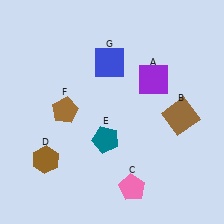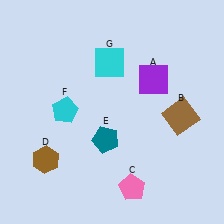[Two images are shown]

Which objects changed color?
F changed from brown to cyan. G changed from blue to cyan.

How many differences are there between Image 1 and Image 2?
There are 2 differences between the two images.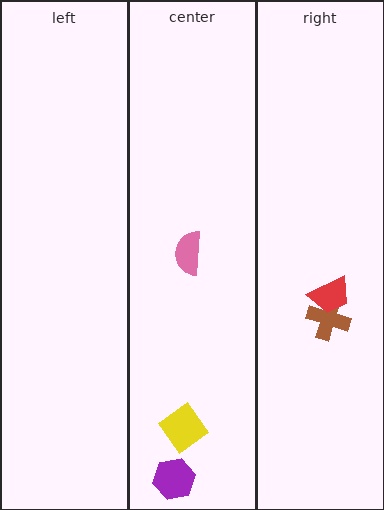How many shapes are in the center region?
3.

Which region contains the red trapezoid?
The right region.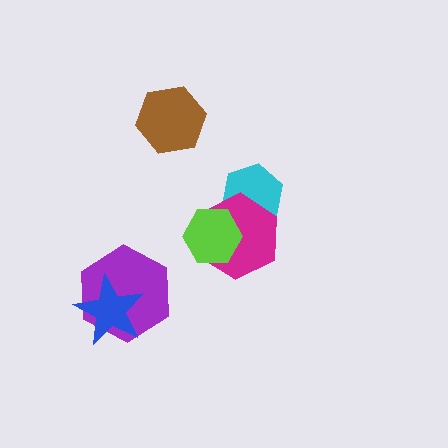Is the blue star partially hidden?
No, no other shape covers it.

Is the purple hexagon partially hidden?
Yes, it is partially covered by another shape.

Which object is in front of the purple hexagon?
The blue star is in front of the purple hexagon.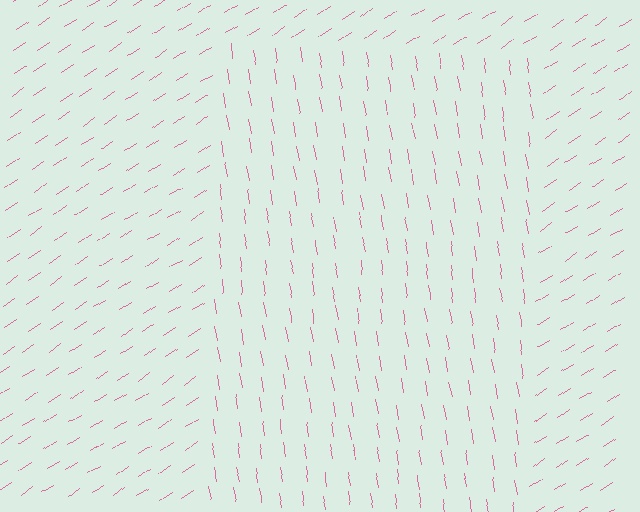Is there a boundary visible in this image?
Yes, there is a texture boundary formed by a change in line orientation.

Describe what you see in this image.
The image is filled with small pink line segments. A rectangle region in the image has lines oriented differently from the surrounding lines, creating a visible texture boundary.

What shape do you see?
I see a rectangle.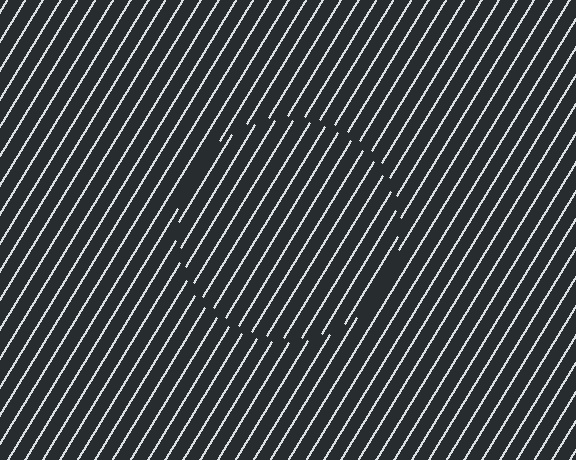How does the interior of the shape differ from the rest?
The interior of the shape contains the same grating, shifted by half a period — the contour is defined by the phase discontinuity where line-ends from the inner and outer gratings abut.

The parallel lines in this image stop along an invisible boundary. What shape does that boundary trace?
An illusory circle. The interior of the shape contains the same grating, shifted by half a period — the contour is defined by the phase discontinuity where line-ends from the inner and outer gratings abut.